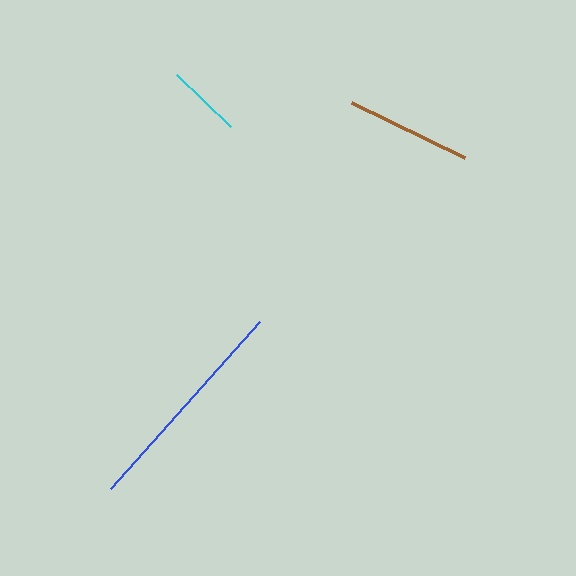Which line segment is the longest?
The blue line is the longest at approximately 224 pixels.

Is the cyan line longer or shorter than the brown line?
The brown line is longer than the cyan line.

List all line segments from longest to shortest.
From longest to shortest: blue, brown, cyan.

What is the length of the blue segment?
The blue segment is approximately 224 pixels long.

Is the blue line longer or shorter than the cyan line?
The blue line is longer than the cyan line.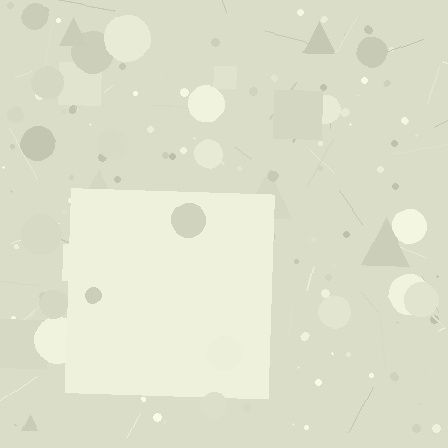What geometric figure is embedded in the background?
A square is embedded in the background.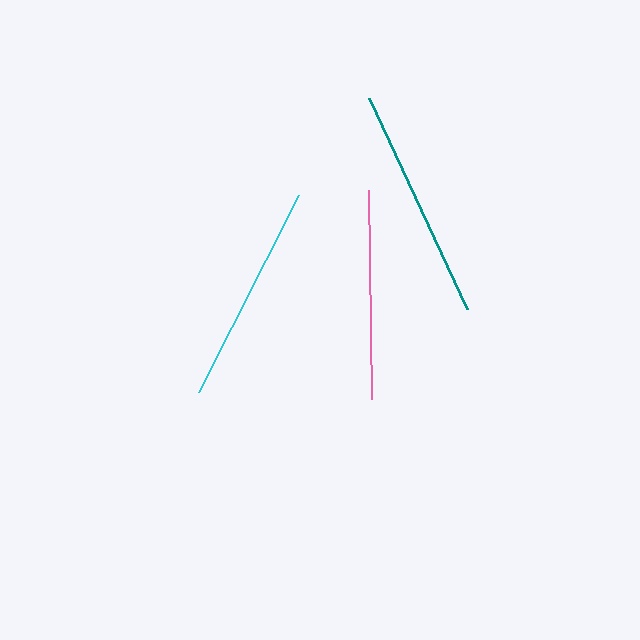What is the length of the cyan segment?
The cyan segment is approximately 221 pixels long.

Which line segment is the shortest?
The pink line is the shortest at approximately 209 pixels.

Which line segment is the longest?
The teal line is the longest at approximately 232 pixels.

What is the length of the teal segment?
The teal segment is approximately 232 pixels long.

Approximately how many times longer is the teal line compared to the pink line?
The teal line is approximately 1.1 times the length of the pink line.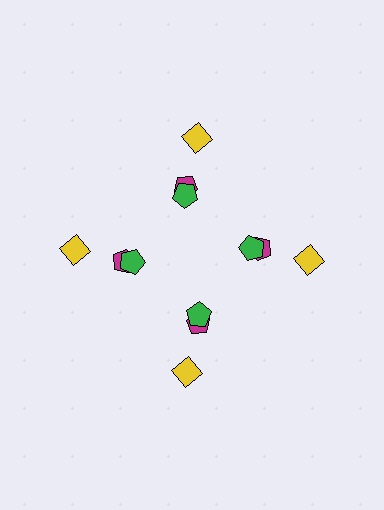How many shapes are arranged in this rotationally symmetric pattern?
There are 12 shapes, arranged in 4 groups of 3.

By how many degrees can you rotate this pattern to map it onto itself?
The pattern maps onto itself every 90 degrees of rotation.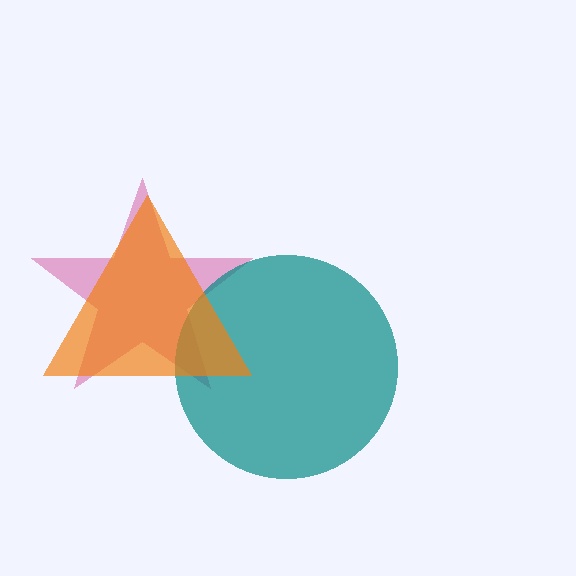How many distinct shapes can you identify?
There are 3 distinct shapes: a pink star, a teal circle, an orange triangle.